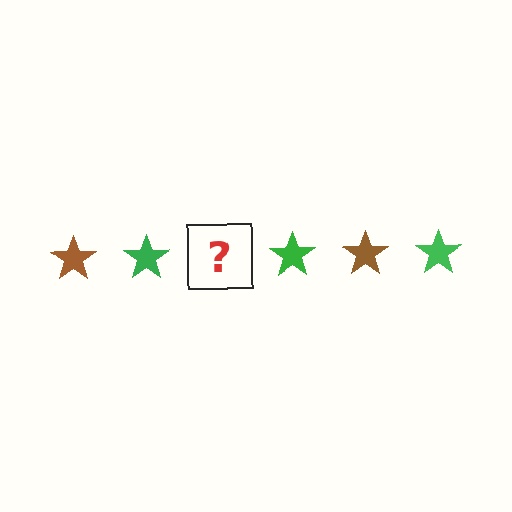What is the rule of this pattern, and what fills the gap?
The rule is that the pattern cycles through brown, green stars. The gap should be filled with a brown star.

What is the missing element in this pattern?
The missing element is a brown star.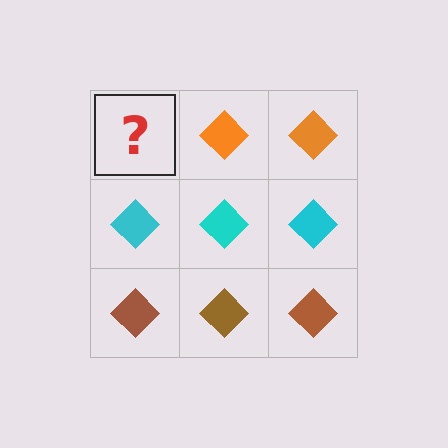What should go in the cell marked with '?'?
The missing cell should contain an orange diamond.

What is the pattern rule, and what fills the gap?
The rule is that each row has a consistent color. The gap should be filled with an orange diamond.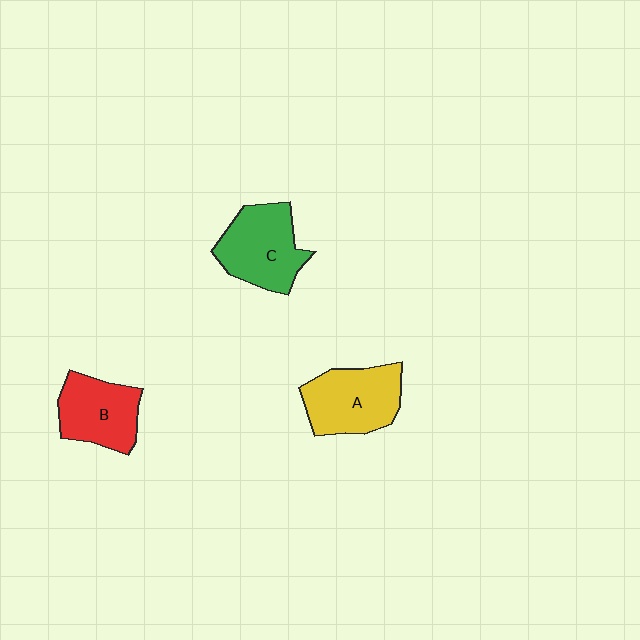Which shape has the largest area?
Shape C (green).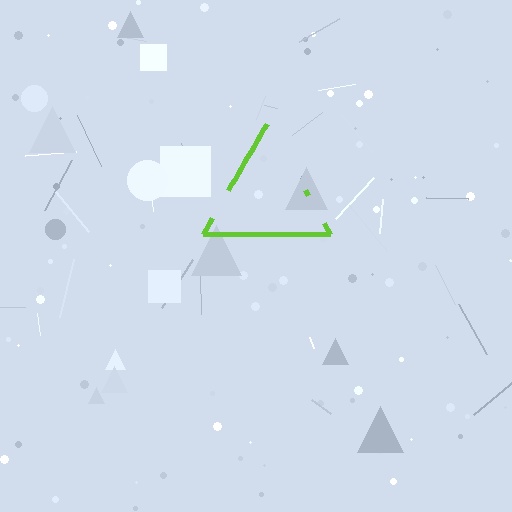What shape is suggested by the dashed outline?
The dashed outline suggests a triangle.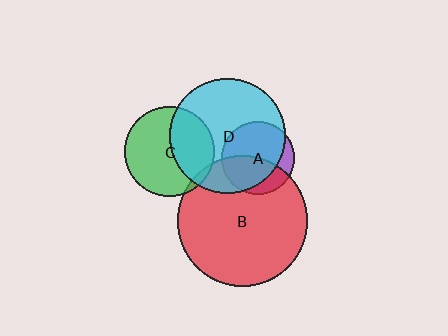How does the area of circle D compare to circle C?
Approximately 1.6 times.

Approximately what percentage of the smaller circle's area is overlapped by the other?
Approximately 45%.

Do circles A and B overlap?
Yes.